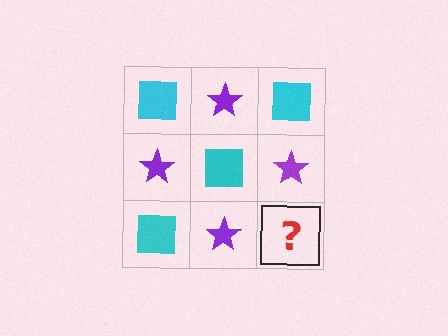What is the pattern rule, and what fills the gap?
The rule is that it alternates cyan square and purple star in a checkerboard pattern. The gap should be filled with a cyan square.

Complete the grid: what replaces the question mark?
The question mark should be replaced with a cyan square.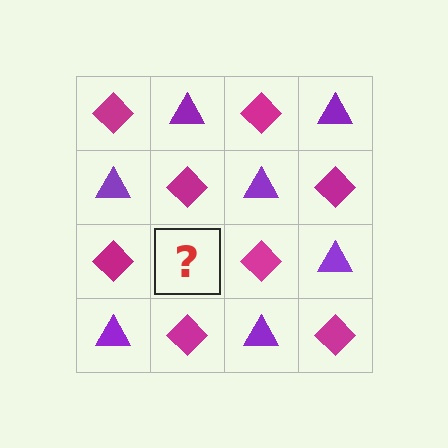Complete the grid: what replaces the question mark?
The question mark should be replaced with a purple triangle.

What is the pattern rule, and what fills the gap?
The rule is that it alternates magenta diamond and purple triangle in a checkerboard pattern. The gap should be filled with a purple triangle.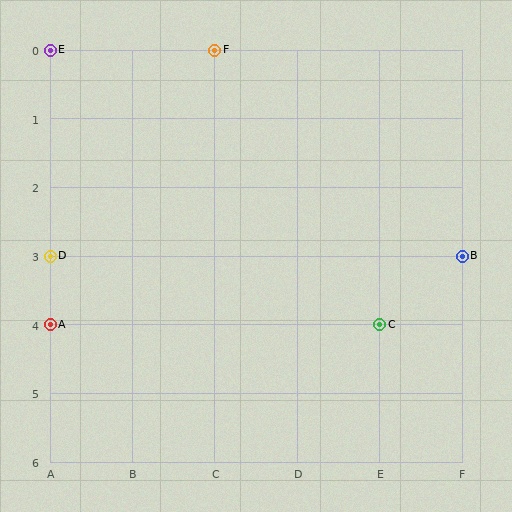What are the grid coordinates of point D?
Point D is at grid coordinates (A, 3).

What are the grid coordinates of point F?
Point F is at grid coordinates (C, 0).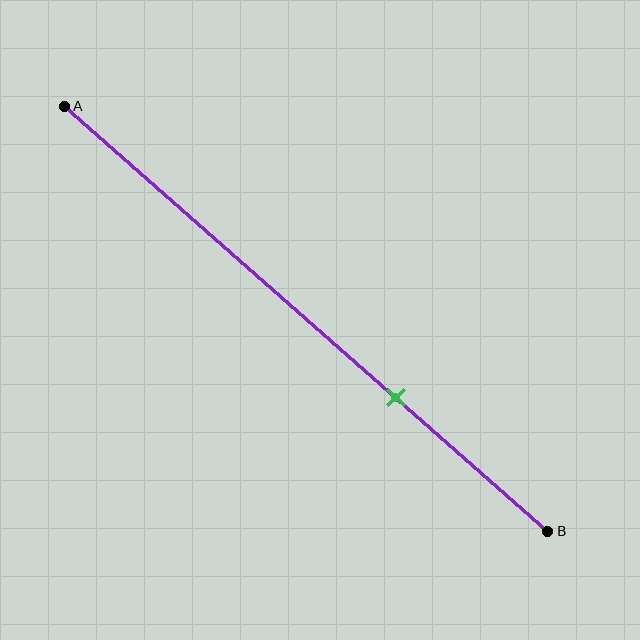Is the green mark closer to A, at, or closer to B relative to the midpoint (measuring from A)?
The green mark is closer to point B than the midpoint of segment AB.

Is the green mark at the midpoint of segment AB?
No, the mark is at about 70% from A, not at the 50% midpoint.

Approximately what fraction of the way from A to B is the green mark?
The green mark is approximately 70% of the way from A to B.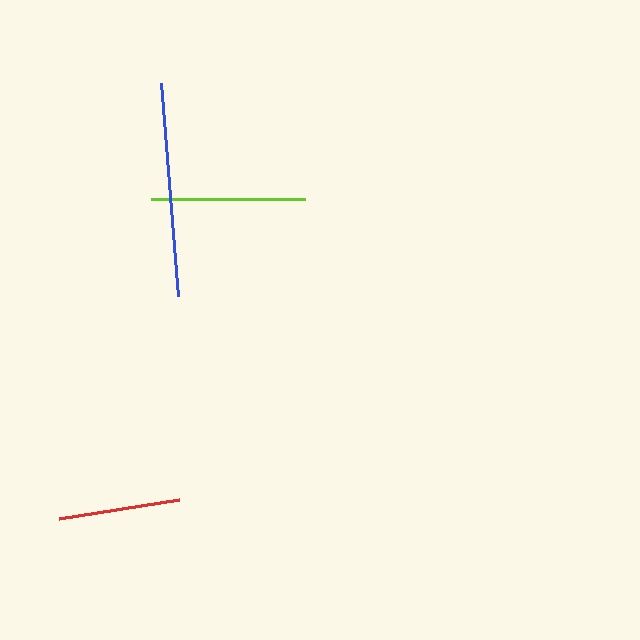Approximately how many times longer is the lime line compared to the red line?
The lime line is approximately 1.3 times the length of the red line.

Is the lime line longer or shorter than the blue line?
The blue line is longer than the lime line.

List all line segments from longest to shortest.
From longest to shortest: blue, lime, red.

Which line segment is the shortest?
The red line is the shortest at approximately 122 pixels.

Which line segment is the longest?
The blue line is the longest at approximately 213 pixels.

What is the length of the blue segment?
The blue segment is approximately 213 pixels long.